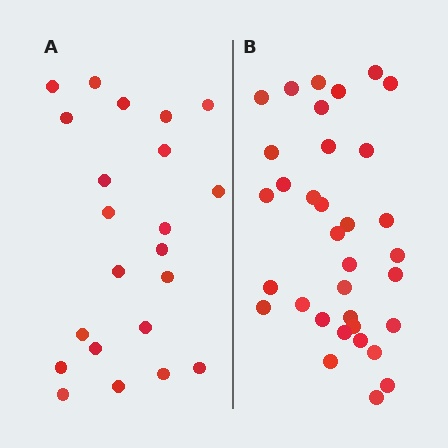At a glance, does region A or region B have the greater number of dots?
Region B (the right region) has more dots.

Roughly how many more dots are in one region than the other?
Region B has roughly 12 or so more dots than region A.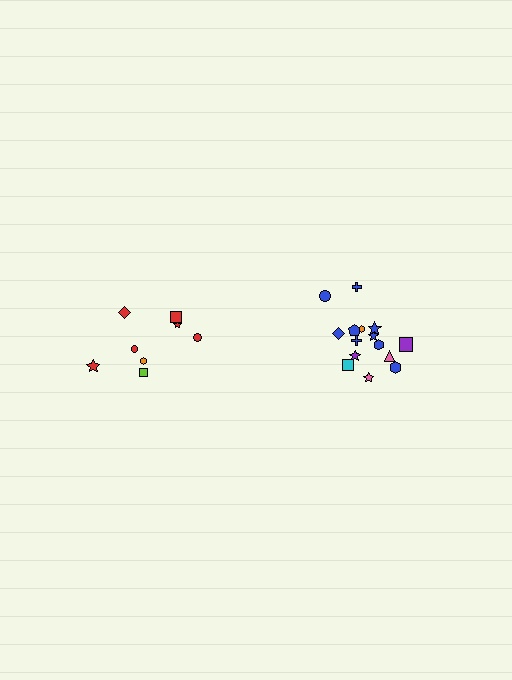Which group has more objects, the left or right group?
The right group.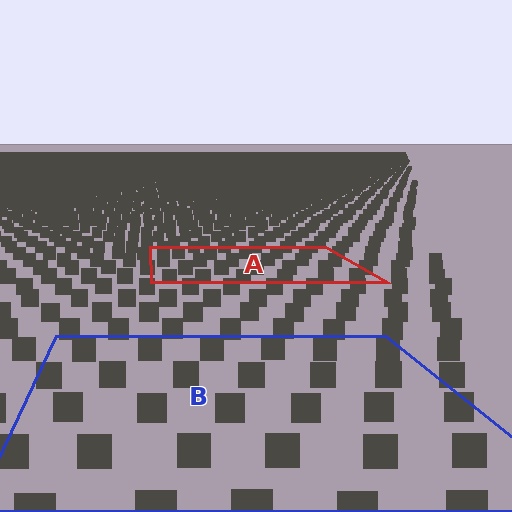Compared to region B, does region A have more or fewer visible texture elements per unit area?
Region A has more texture elements per unit area — they are packed more densely because it is farther away.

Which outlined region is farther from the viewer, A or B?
Region A is farther from the viewer — the texture elements inside it appear smaller and more densely packed.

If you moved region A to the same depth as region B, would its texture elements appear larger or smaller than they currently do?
They would appear larger. At a closer depth, the same texture elements are projected at a bigger on-screen size.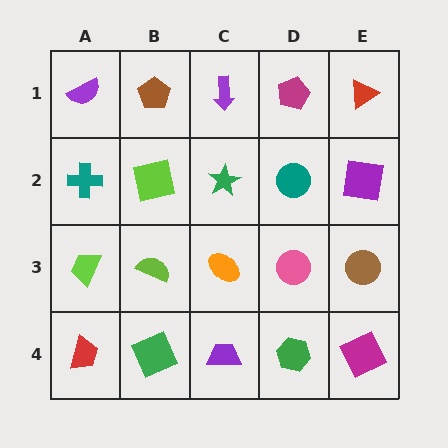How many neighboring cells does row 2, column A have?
3.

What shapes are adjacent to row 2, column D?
A magenta pentagon (row 1, column D), a pink circle (row 3, column D), a green star (row 2, column C), a purple square (row 2, column E).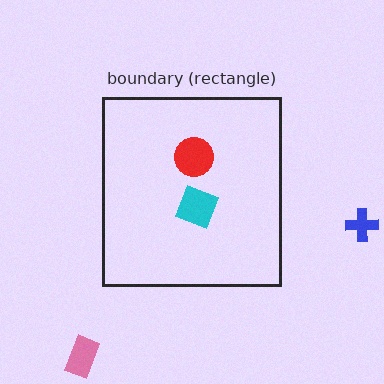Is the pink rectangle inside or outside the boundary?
Outside.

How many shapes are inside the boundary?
2 inside, 2 outside.